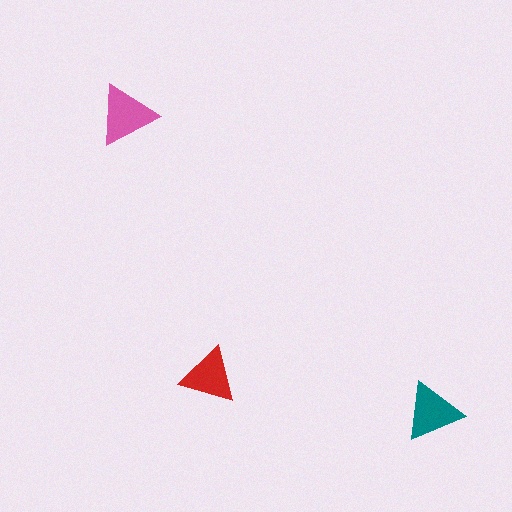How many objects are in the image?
There are 3 objects in the image.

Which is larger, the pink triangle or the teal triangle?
The pink one.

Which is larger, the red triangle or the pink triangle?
The pink one.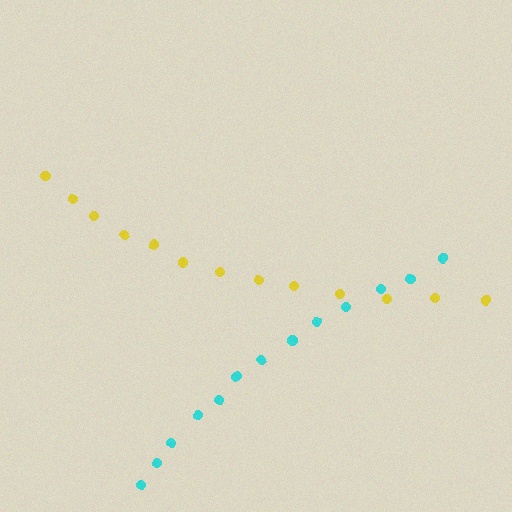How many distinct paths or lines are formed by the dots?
There are 2 distinct paths.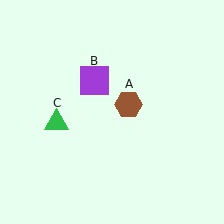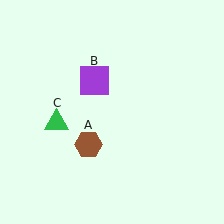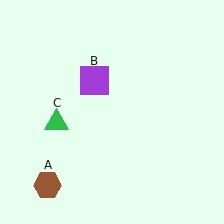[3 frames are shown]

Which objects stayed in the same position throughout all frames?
Purple square (object B) and green triangle (object C) remained stationary.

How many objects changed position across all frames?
1 object changed position: brown hexagon (object A).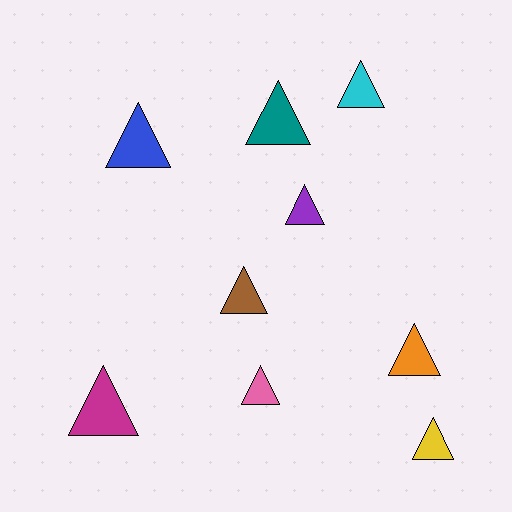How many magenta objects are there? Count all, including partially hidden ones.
There is 1 magenta object.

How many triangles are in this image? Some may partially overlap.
There are 9 triangles.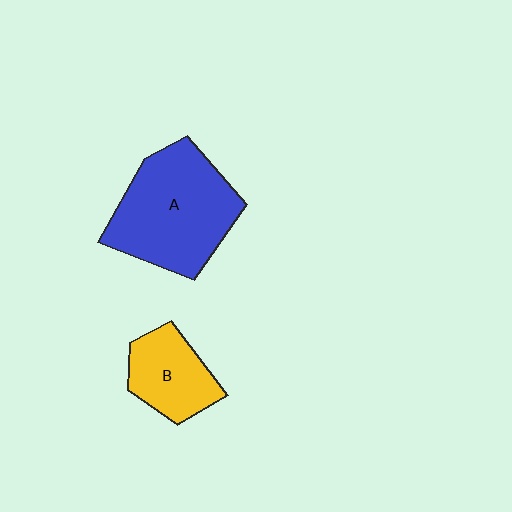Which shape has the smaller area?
Shape B (yellow).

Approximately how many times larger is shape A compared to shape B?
Approximately 2.0 times.